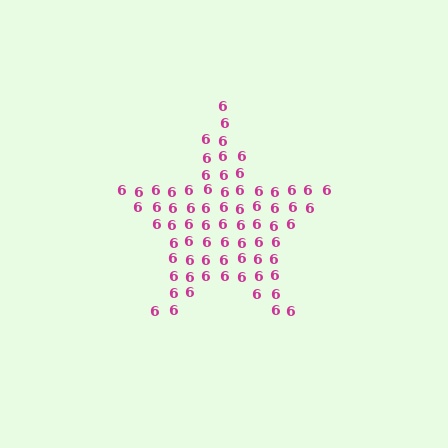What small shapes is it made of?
It is made of small digit 6's.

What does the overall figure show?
The overall figure shows a star.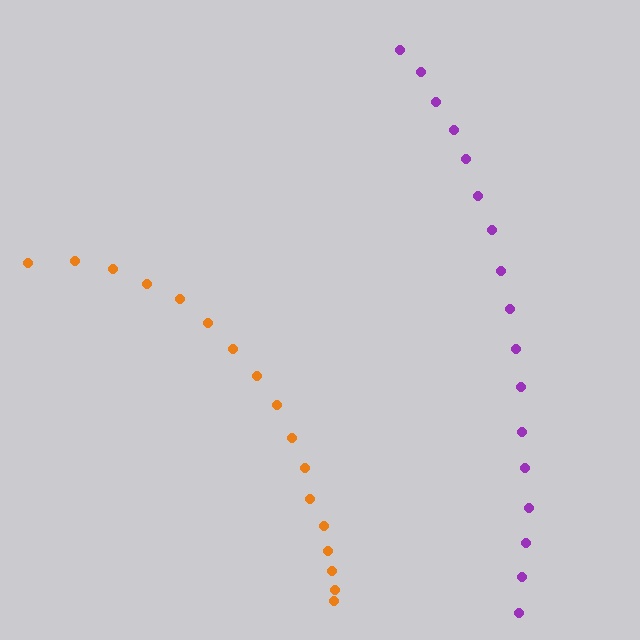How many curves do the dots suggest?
There are 2 distinct paths.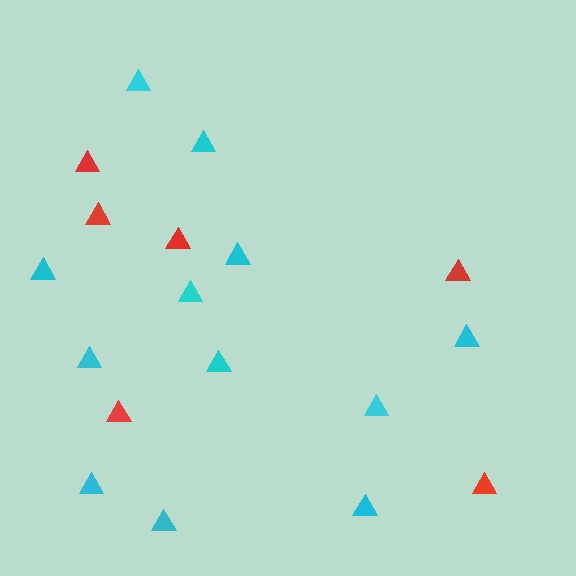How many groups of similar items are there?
There are 2 groups: one group of cyan triangles (12) and one group of red triangles (6).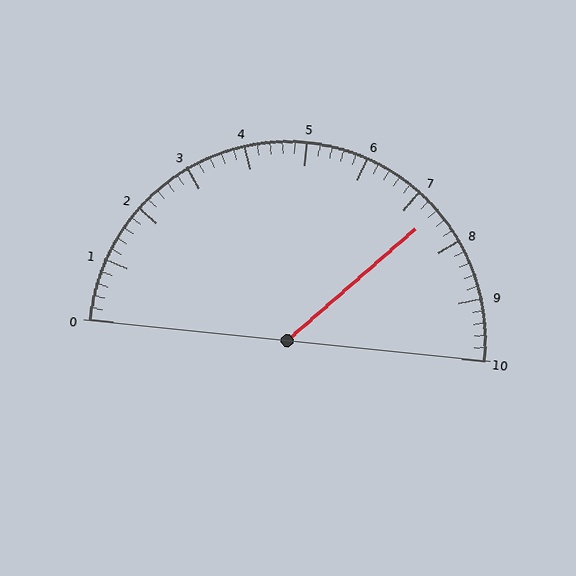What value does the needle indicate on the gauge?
The needle indicates approximately 7.4.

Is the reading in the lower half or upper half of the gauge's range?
The reading is in the upper half of the range (0 to 10).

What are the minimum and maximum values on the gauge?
The gauge ranges from 0 to 10.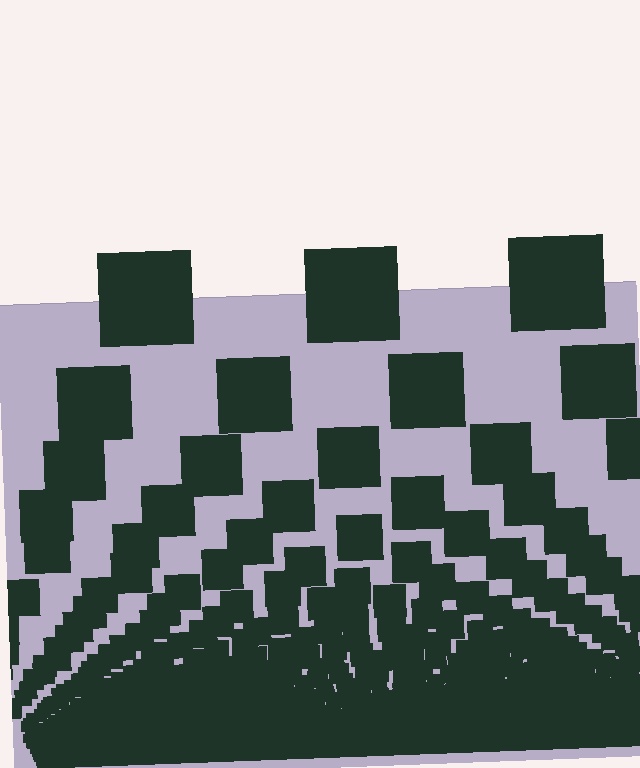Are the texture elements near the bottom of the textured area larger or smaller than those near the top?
Smaller. The gradient is inverted — elements near the bottom are smaller and denser.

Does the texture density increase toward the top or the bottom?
Density increases toward the bottom.